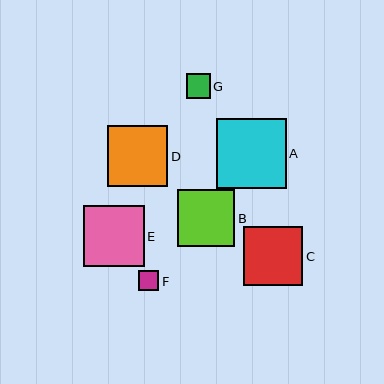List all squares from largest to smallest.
From largest to smallest: A, E, D, C, B, G, F.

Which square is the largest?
Square A is the largest with a size of approximately 70 pixels.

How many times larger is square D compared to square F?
Square D is approximately 3.0 times the size of square F.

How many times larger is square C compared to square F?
Square C is approximately 2.9 times the size of square F.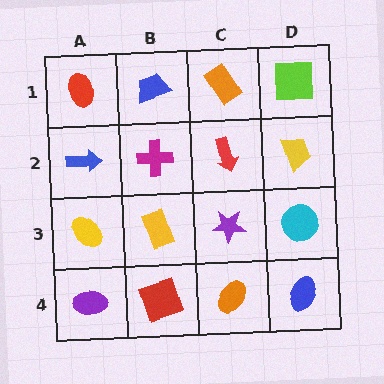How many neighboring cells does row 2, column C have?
4.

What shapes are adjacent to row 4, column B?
A yellow rectangle (row 3, column B), a purple ellipse (row 4, column A), an orange ellipse (row 4, column C).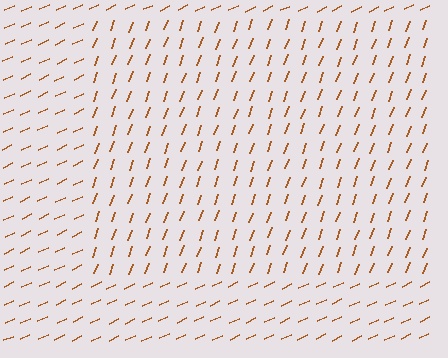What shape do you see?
I see a rectangle.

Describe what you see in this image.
The image is filled with small brown line segments. A rectangle region in the image has lines oriented differently from the surrounding lines, creating a visible texture boundary.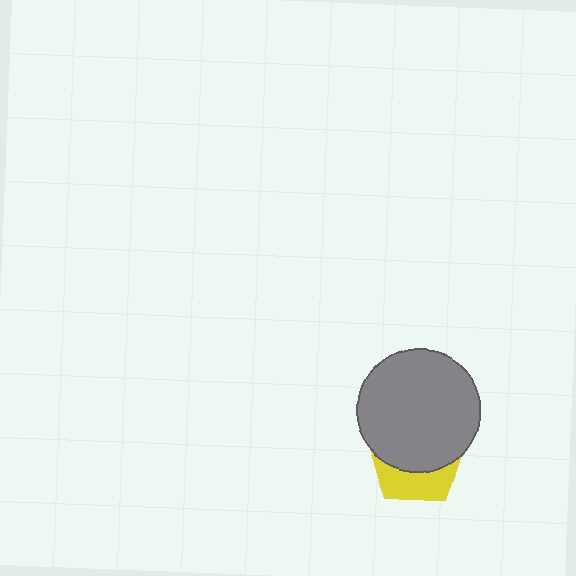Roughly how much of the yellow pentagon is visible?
A small part of it is visible (roughly 36%).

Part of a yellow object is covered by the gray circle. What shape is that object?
It is a pentagon.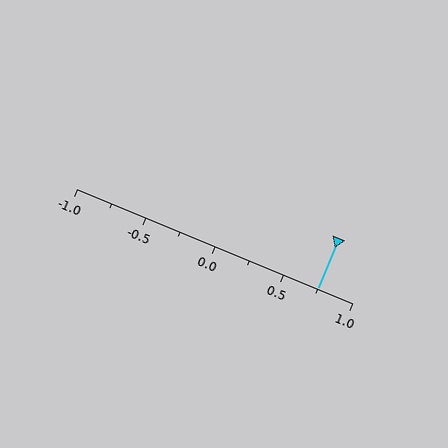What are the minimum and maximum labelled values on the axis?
The axis runs from -1.0 to 1.0.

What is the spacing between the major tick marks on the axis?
The major ticks are spaced 0.5 apart.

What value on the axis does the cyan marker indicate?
The marker indicates approximately 0.75.